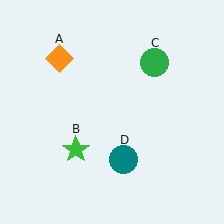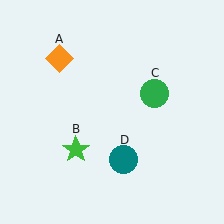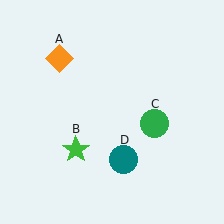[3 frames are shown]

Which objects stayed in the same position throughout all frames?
Orange diamond (object A) and green star (object B) and teal circle (object D) remained stationary.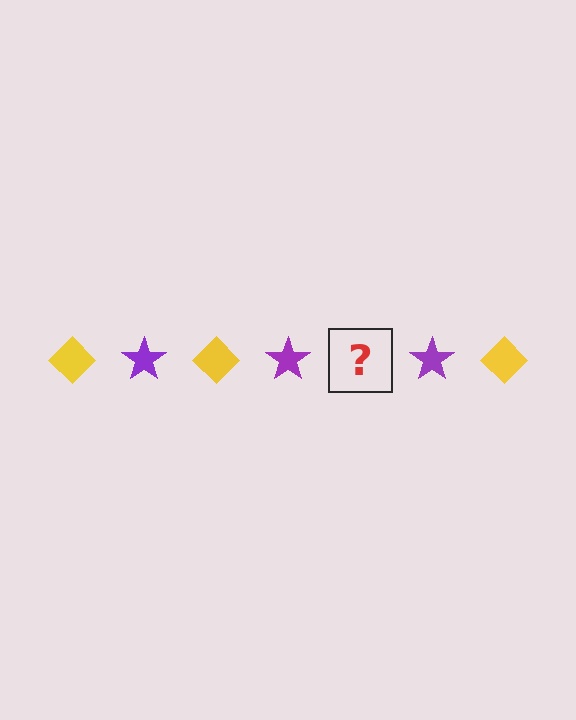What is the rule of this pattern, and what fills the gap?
The rule is that the pattern alternates between yellow diamond and purple star. The gap should be filled with a yellow diamond.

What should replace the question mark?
The question mark should be replaced with a yellow diamond.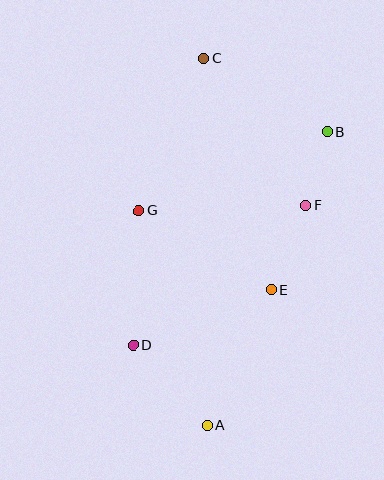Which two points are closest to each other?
Points B and F are closest to each other.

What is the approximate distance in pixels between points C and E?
The distance between C and E is approximately 242 pixels.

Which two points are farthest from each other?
Points A and C are farthest from each other.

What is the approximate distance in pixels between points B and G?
The distance between B and G is approximately 205 pixels.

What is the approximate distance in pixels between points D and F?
The distance between D and F is approximately 222 pixels.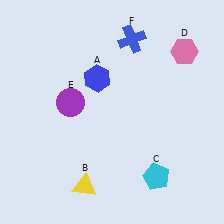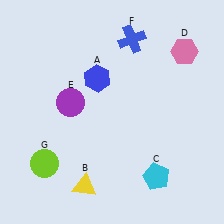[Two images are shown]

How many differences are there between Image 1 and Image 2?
There is 1 difference between the two images.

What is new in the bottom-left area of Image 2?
A lime circle (G) was added in the bottom-left area of Image 2.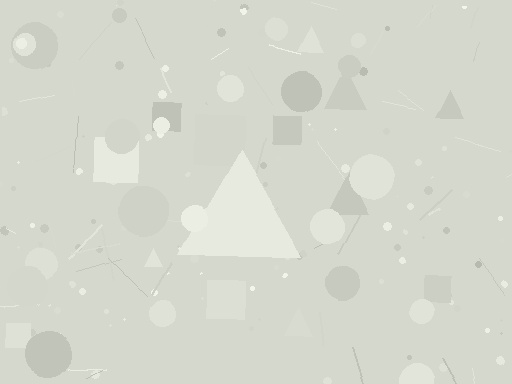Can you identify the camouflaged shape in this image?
The camouflaged shape is a triangle.